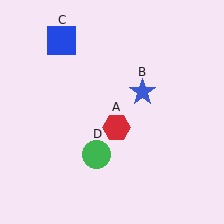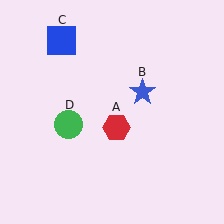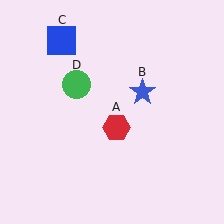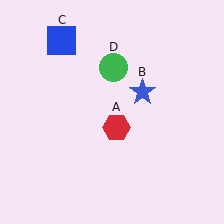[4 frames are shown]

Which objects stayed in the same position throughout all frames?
Red hexagon (object A) and blue star (object B) and blue square (object C) remained stationary.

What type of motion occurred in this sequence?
The green circle (object D) rotated clockwise around the center of the scene.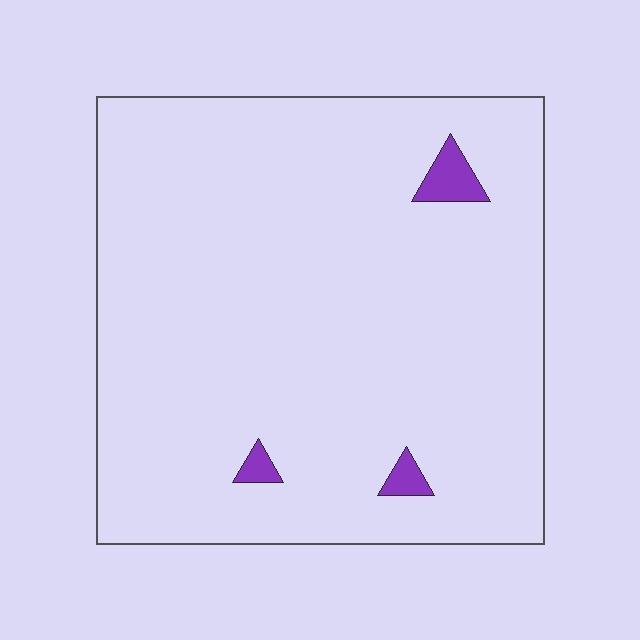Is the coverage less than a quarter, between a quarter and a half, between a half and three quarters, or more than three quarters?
Less than a quarter.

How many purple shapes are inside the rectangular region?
3.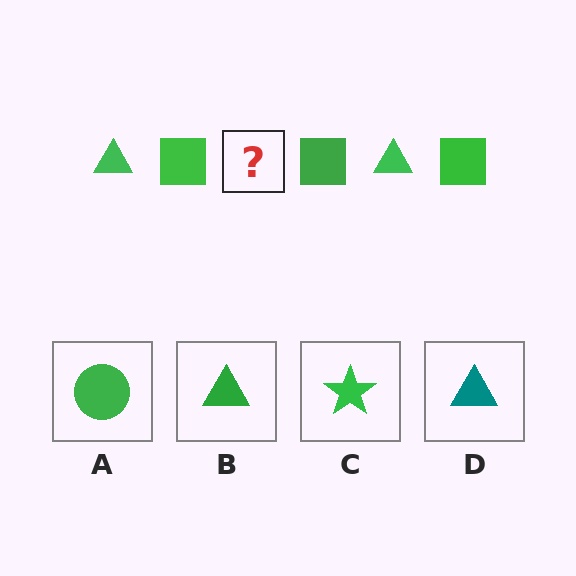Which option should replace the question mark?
Option B.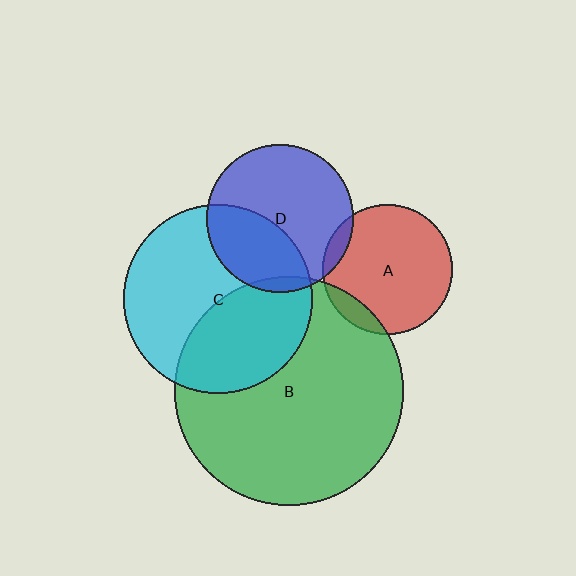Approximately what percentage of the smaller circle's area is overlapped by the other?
Approximately 10%.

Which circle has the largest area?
Circle B (green).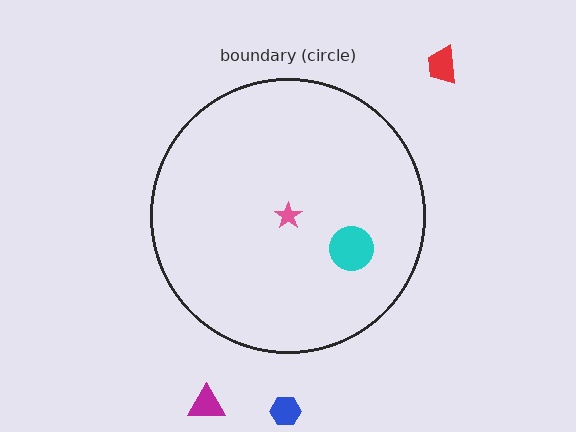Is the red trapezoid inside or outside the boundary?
Outside.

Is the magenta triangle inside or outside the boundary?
Outside.